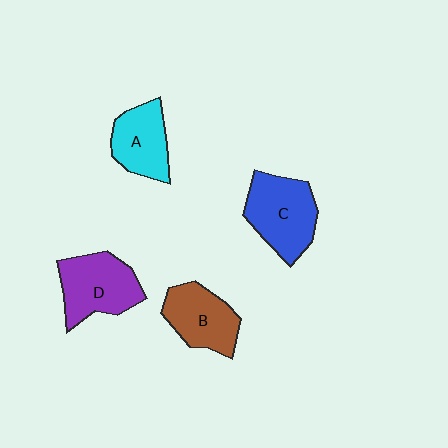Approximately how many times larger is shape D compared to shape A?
Approximately 1.2 times.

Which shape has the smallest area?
Shape A (cyan).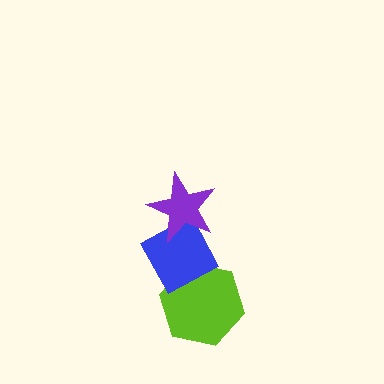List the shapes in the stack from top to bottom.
From top to bottom: the purple star, the blue diamond, the lime hexagon.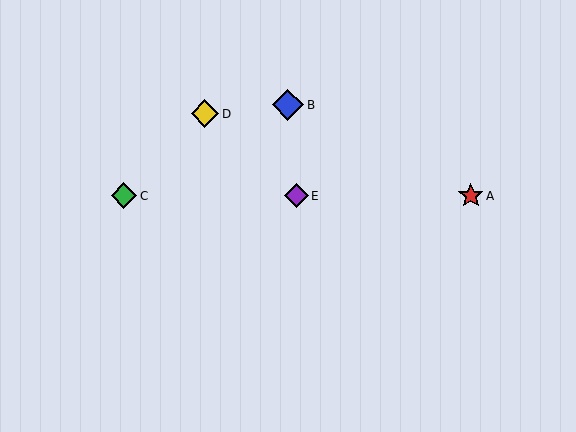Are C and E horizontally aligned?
Yes, both are at y≈196.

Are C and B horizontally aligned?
No, C is at y≈196 and B is at y≈105.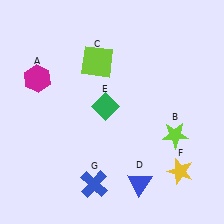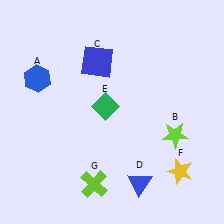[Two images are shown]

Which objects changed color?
A changed from magenta to blue. C changed from lime to blue. G changed from blue to lime.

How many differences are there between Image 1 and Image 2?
There are 3 differences between the two images.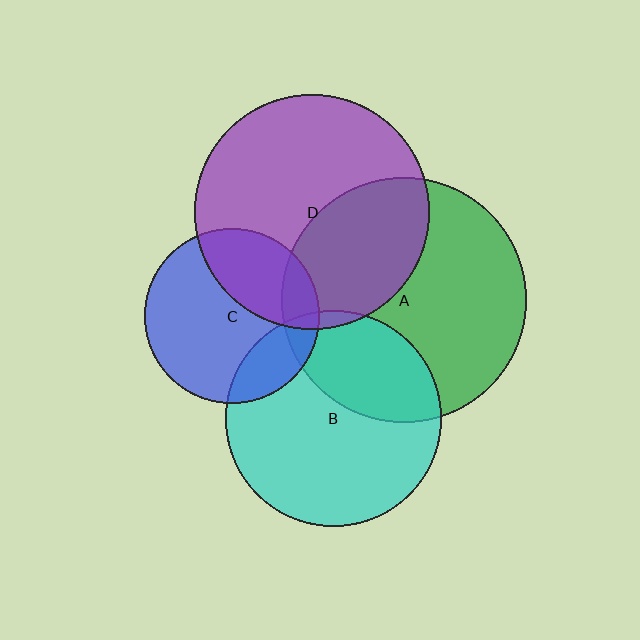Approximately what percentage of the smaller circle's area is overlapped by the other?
Approximately 10%.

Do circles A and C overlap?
Yes.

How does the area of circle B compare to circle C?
Approximately 1.5 times.